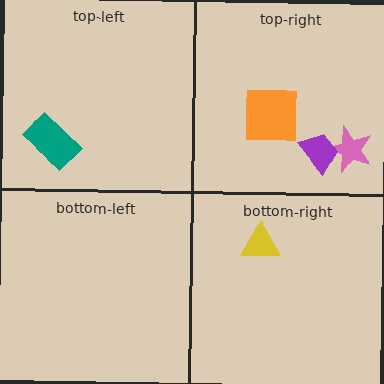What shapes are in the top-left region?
The teal rectangle.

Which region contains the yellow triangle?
The bottom-right region.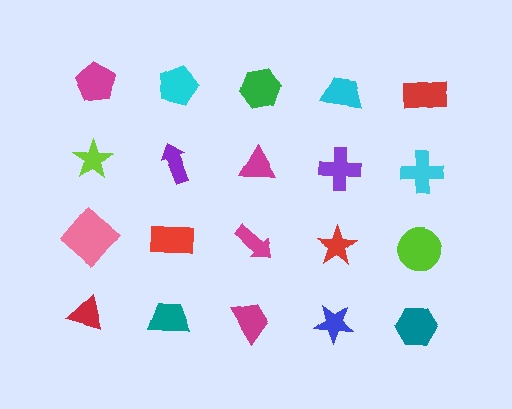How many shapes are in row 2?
5 shapes.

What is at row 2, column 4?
A purple cross.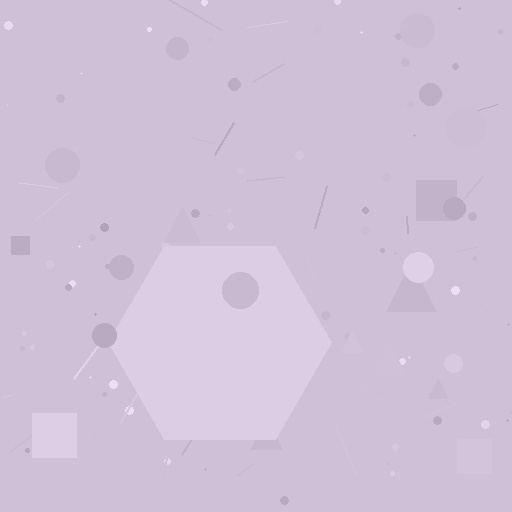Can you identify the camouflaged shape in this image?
The camouflaged shape is a hexagon.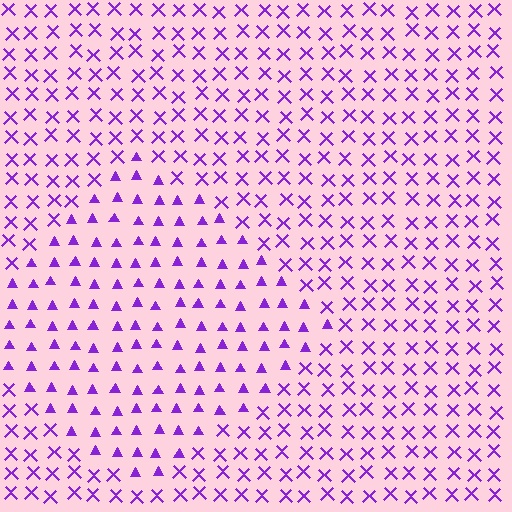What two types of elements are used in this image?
The image uses triangles inside the diamond region and X marks outside it.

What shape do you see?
I see a diamond.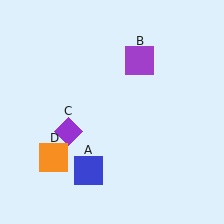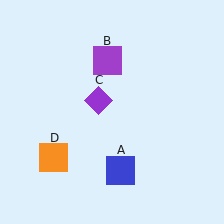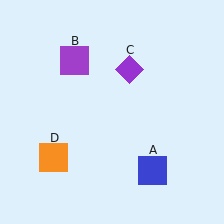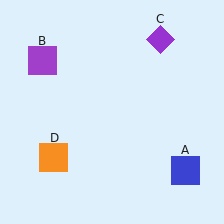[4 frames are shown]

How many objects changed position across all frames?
3 objects changed position: blue square (object A), purple square (object B), purple diamond (object C).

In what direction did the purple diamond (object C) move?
The purple diamond (object C) moved up and to the right.